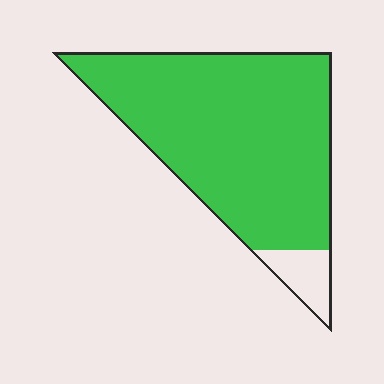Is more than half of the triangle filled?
Yes.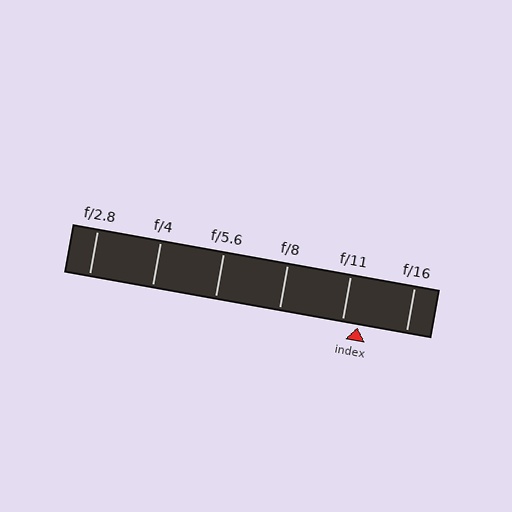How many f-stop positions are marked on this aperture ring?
There are 6 f-stop positions marked.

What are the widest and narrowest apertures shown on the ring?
The widest aperture shown is f/2.8 and the narrowest is f/16.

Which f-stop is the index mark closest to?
The index mark is closest to f/11.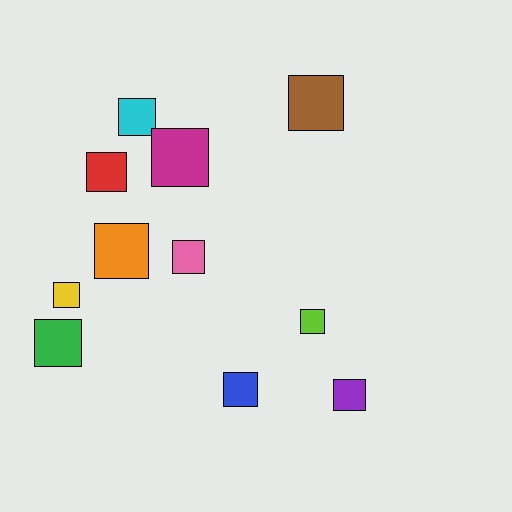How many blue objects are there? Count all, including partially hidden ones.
There is 1 blue object.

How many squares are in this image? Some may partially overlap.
There are 11 squares.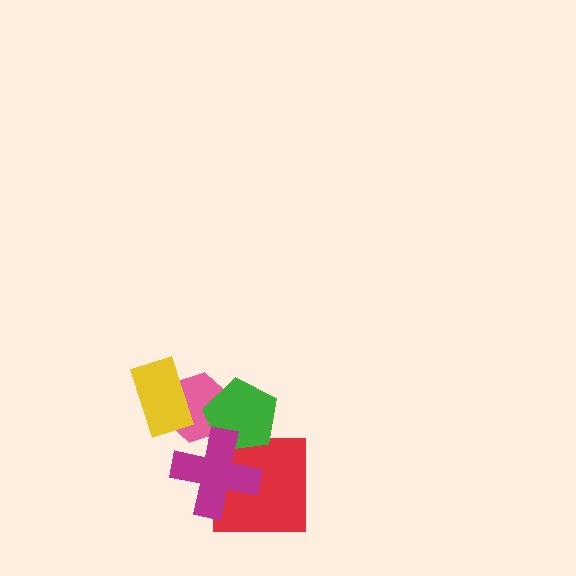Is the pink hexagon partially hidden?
Yes, it is partially covered by another shape.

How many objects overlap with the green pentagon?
3 objects overlap with the green pentagon.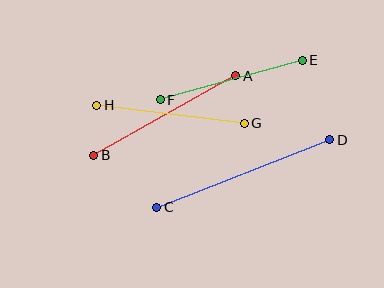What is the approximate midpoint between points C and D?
The midpoint is at approximately (243, 173) pixels.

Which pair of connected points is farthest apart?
Points C and D are farthest apart.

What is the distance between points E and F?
The distance is approximately 147 pixels.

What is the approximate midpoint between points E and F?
The midpoint is at approximately (231, 80) pixels.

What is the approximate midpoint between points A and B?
The midpoint is at approximately (165, 116) pixels.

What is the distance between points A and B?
The distance is approximately 163 pixels.